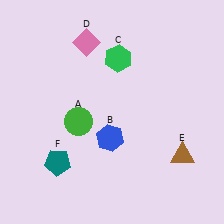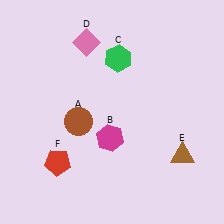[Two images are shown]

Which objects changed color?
A changed from green to brown. B changed from blue to magenta. F changed from teal to red.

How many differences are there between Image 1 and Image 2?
There are 3 differences between the two images.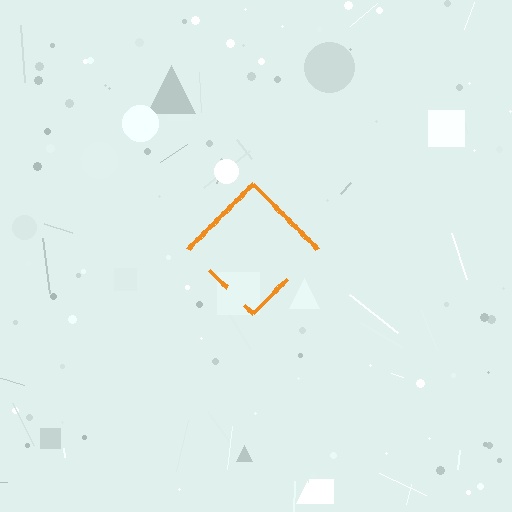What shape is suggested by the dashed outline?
The dashed outline suggests a diamond.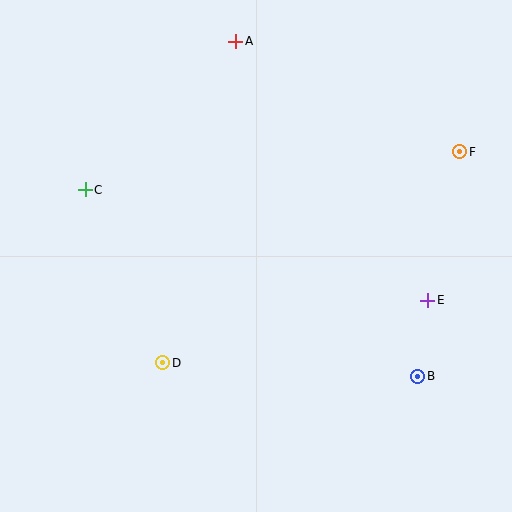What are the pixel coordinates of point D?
Point D is at (163, 363).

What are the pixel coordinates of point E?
Point E is at (428, 300).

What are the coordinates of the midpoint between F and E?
The midpoint between F and E is at (444, 226).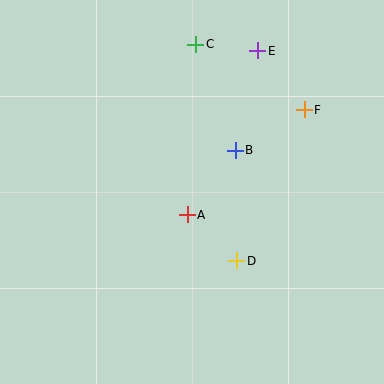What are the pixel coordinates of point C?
Point C is at (196, 44).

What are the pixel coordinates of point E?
Point E is at (258, 51).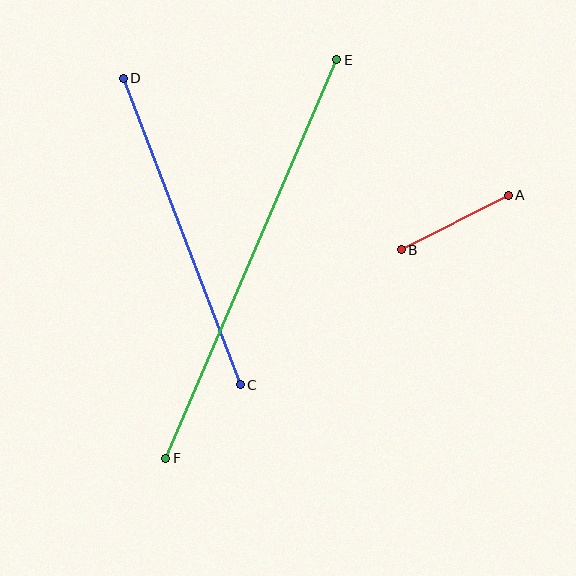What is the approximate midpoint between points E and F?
The midpoint is at approximately (251, 259) pixels.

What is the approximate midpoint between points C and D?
The midpoint is at approximately (182, 232) pixels.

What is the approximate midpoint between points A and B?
The midpoint is at approximately (455, 222) pixels.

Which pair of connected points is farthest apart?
Points E and F are farthest apart.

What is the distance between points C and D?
The distance is approximately 328 pixels.